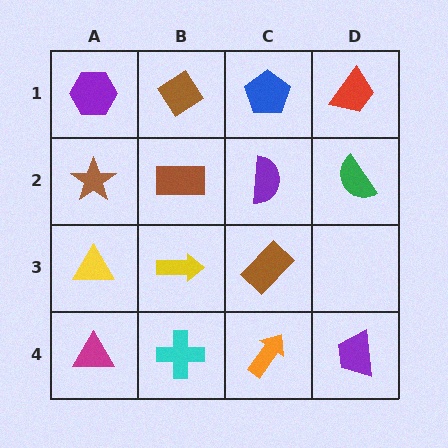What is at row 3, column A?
A yellow triangle.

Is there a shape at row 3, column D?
No, that cell is empty.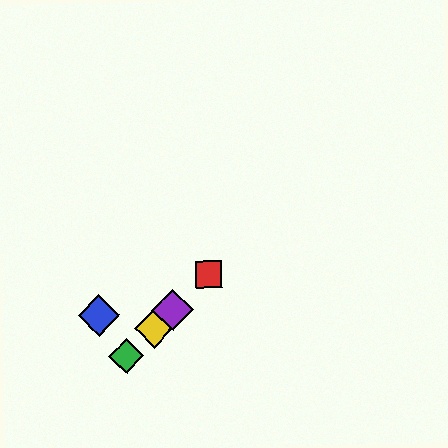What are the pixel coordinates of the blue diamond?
The blue diamond is at (99, 316).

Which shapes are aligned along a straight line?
The red square, the green diamond, the yellow diamond, the purple diamond are aligned along a straight line.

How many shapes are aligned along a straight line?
4 shapes (the red square, the green diamond, the yellow diamond, the purple diamond) are aligned along a straight line.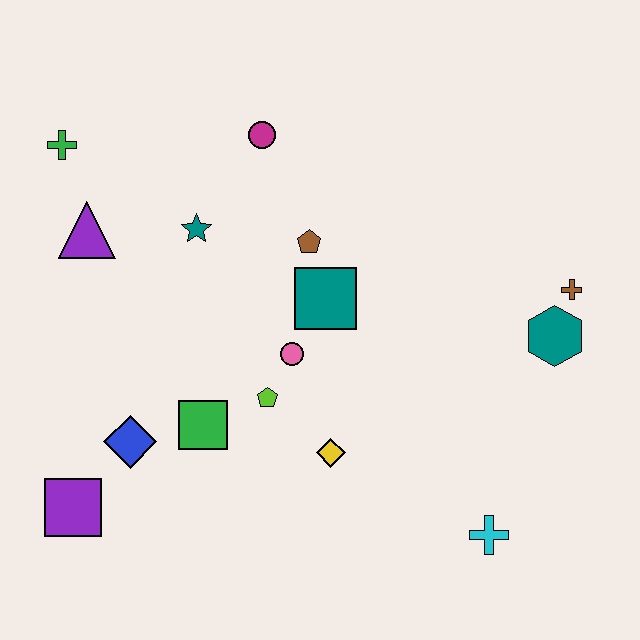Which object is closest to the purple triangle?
The green cross is closest to the purple triangle.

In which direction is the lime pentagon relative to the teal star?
The lime pentagon is below the teal star.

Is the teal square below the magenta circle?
Yes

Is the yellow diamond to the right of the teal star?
Yes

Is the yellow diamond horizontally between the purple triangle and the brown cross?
Yes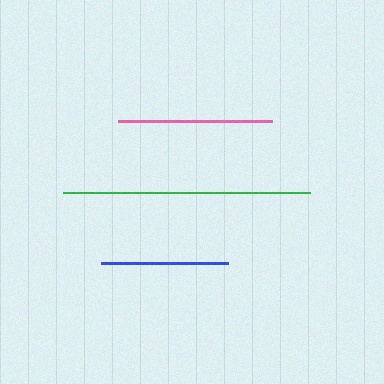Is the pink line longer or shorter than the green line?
The green line is longer than the pink line.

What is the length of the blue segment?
The blue segment is approximately 128 pixels long.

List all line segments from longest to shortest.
From longest to shortest: green, pink, blue.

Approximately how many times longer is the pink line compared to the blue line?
The pink line is approximately 1.2 times the length of the blue line.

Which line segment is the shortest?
The blue line is the shortest at approximately 128 pixels.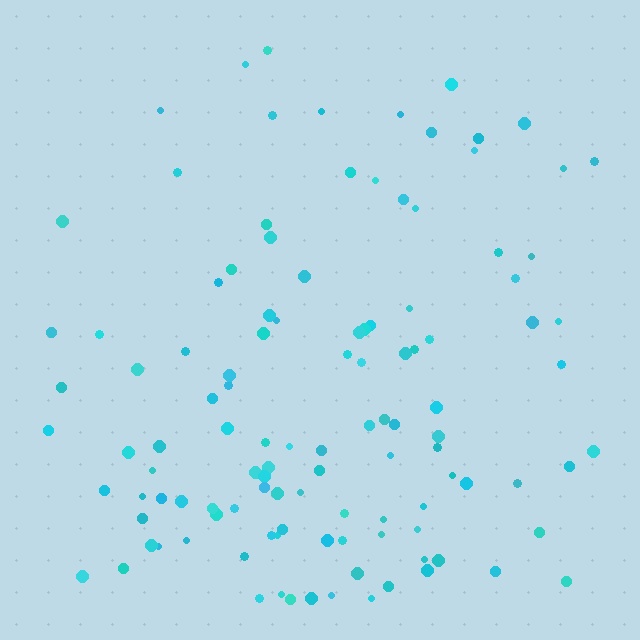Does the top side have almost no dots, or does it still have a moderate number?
Still a moderate number, just noticeably fewer than the bottom.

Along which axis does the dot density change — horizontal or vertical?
Vertical.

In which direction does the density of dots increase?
From top to bottom, with the bottom side densest.